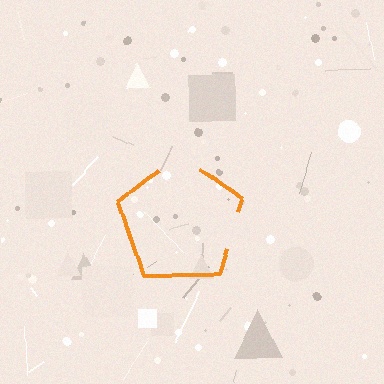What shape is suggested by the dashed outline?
The dashed outline suggests a pentagon.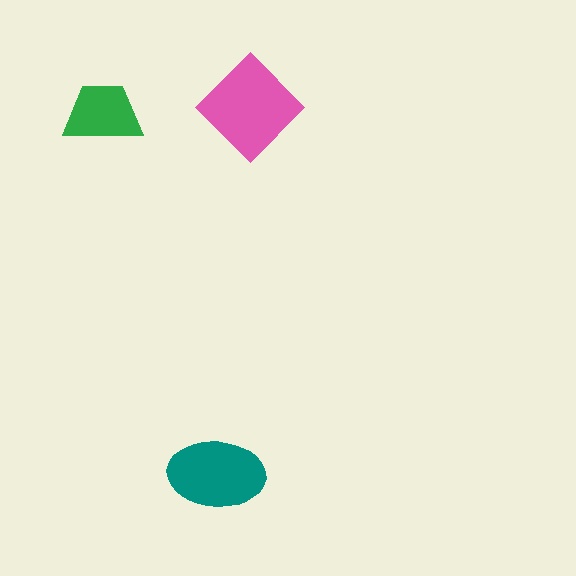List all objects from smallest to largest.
The green trapezoid, the teal ellipse, the pink diamond.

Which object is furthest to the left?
The green trapezoid is leftmost.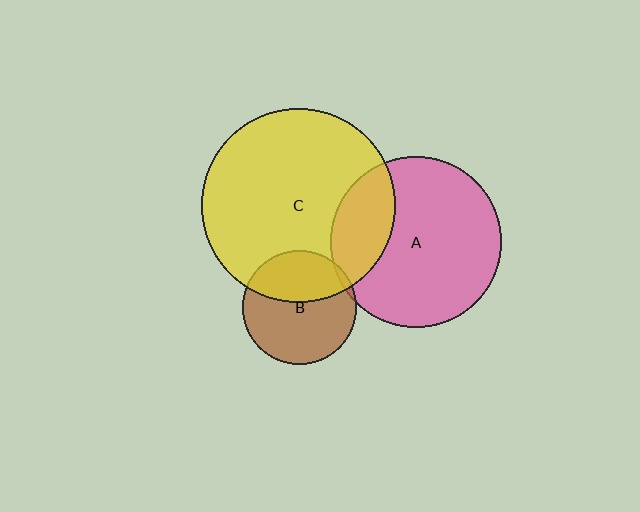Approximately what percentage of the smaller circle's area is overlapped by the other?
Approximately 5%.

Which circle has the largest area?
Circle C (yellow).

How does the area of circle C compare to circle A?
Approximately 1.3 times.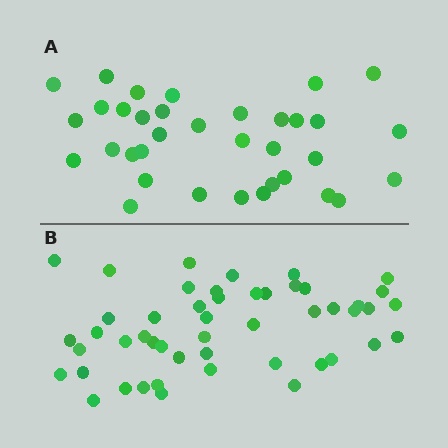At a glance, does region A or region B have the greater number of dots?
Region B (the bottom region) has more dots.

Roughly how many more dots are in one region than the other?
Region B has approximately 15 more dots than region A.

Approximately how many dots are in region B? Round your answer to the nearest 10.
About 50 dots. (The exact count is 49, which rounds to 50.)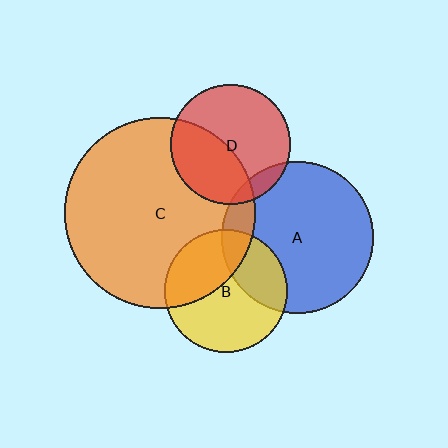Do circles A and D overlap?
Yes.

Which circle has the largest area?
Circle C (orange).